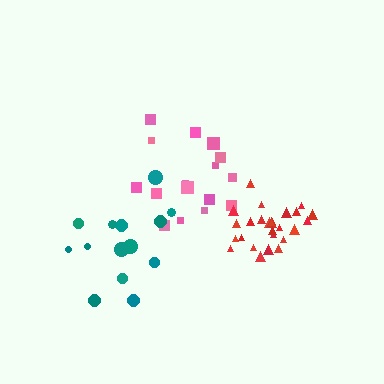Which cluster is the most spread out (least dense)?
Teal.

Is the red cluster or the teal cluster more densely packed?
Red.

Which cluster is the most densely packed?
Red.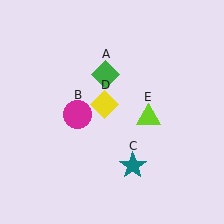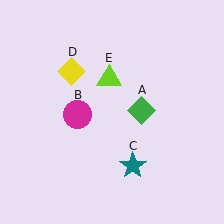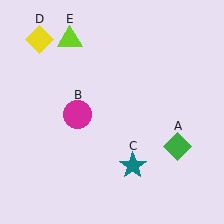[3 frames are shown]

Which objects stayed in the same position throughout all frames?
Magenta circle (object B) and teal star (object C) remained stationary.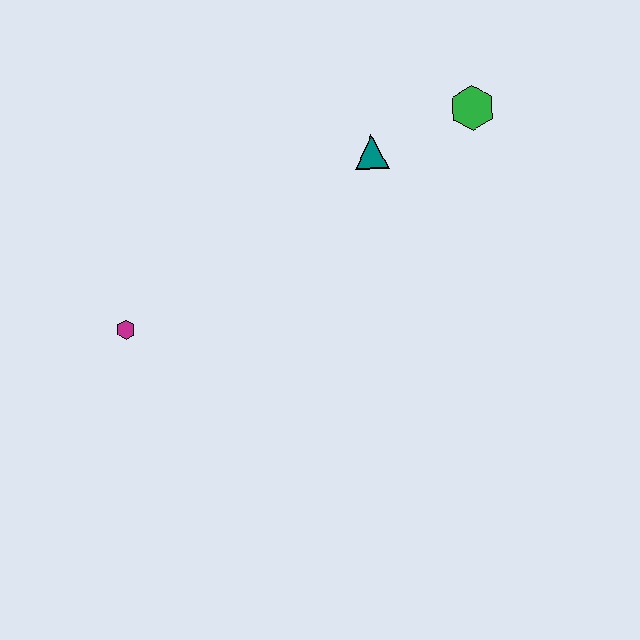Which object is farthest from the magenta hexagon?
The green hexagon is farthest from the magenta hexagon.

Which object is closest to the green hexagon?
The teal triangle is closest to the green hexagon.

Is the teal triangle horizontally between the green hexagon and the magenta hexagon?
Yes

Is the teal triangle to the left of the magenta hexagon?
No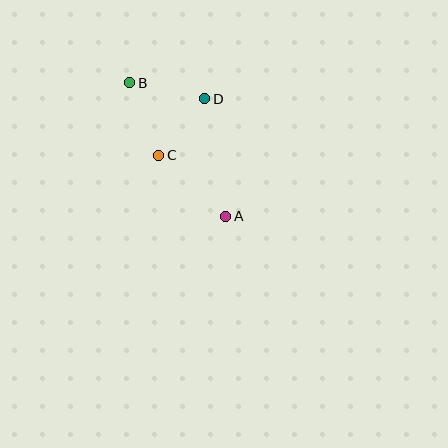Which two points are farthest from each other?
Points A and B are farthest from each other.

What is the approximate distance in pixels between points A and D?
The distance between A and D is approximately 120 pixels.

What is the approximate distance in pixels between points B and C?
The distance between B and C is approximately 78 pixels.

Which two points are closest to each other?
Points C and D are closest to each other.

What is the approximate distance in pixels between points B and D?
The distance between B and D is approximately 77 pixels.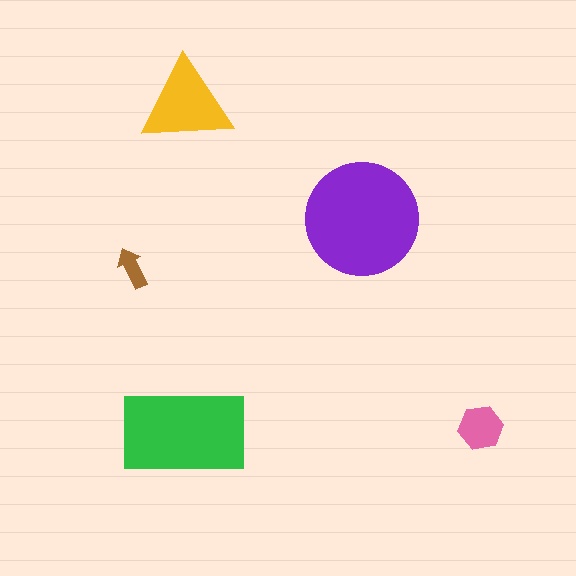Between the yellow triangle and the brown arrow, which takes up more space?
The yellow triangle.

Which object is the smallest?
The brown arrow.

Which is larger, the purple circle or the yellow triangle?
The purple circle.